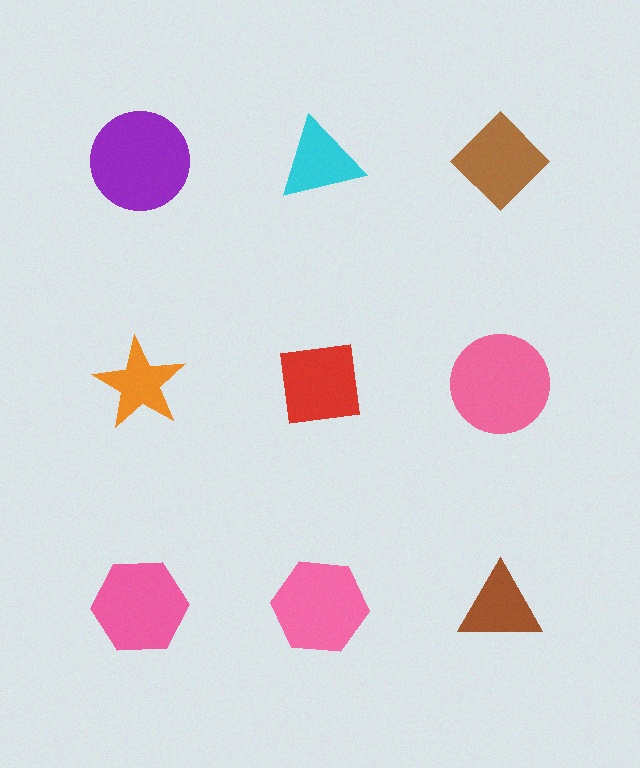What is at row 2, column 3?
A pink circle.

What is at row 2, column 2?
A red square.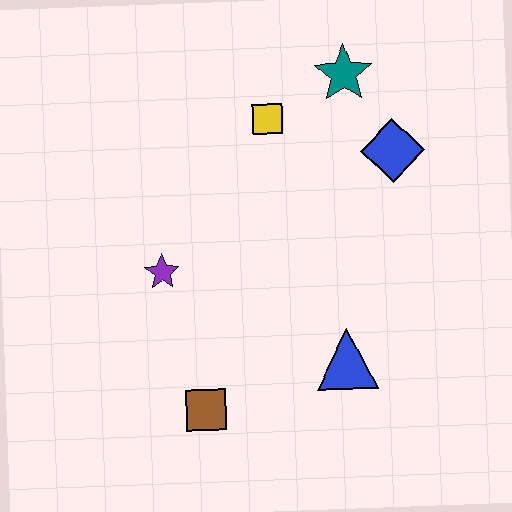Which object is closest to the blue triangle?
The brown square is closest to the blue triangle.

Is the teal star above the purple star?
Yes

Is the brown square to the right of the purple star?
Yes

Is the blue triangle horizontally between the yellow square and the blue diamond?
Yes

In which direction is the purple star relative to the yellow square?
The purple star is below the yellow square.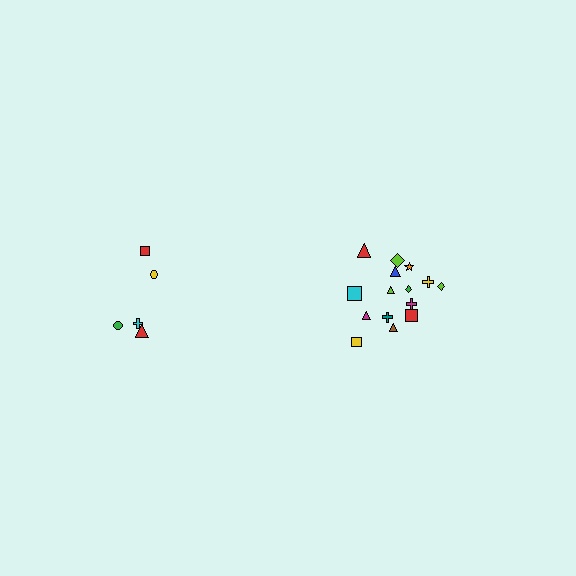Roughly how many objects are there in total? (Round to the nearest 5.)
Roughly 20 objects in total.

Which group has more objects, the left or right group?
The right group.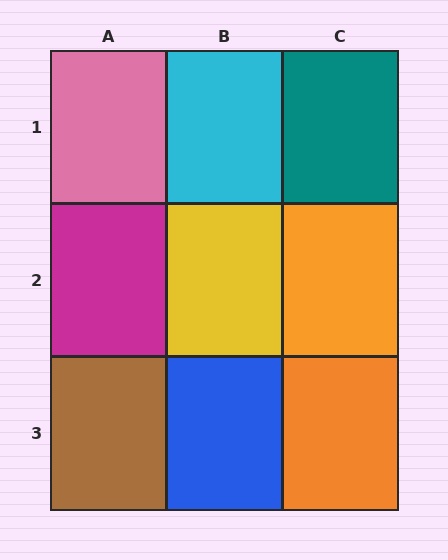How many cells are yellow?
1 cell is yellow.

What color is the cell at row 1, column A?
Pink.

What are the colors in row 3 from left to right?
Brown, blue, orange.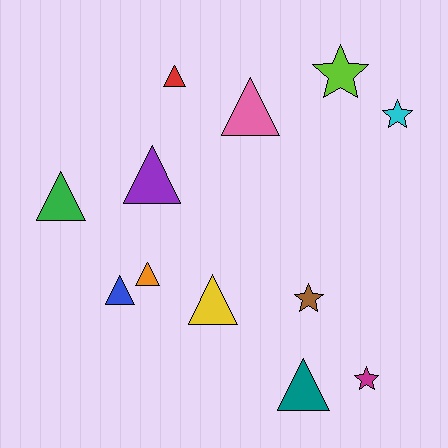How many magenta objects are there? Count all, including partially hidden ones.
There is 1 magenta object.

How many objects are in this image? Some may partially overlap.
There are 12 objects.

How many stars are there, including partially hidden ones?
There are 4 stars.